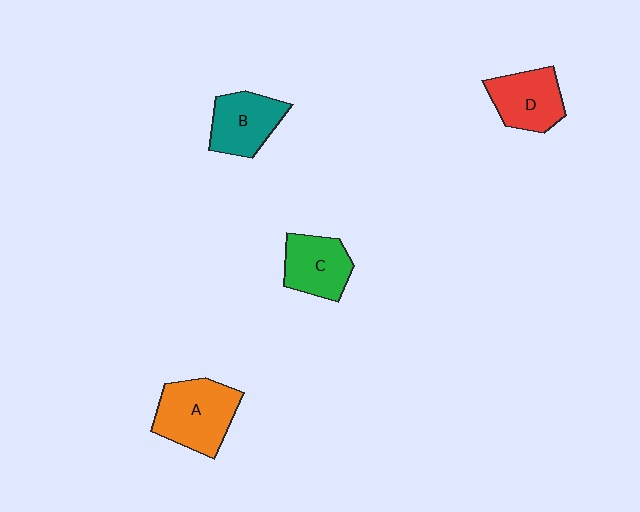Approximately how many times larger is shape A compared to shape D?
Approximately 1.3 times.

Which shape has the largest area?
Shape A (orange).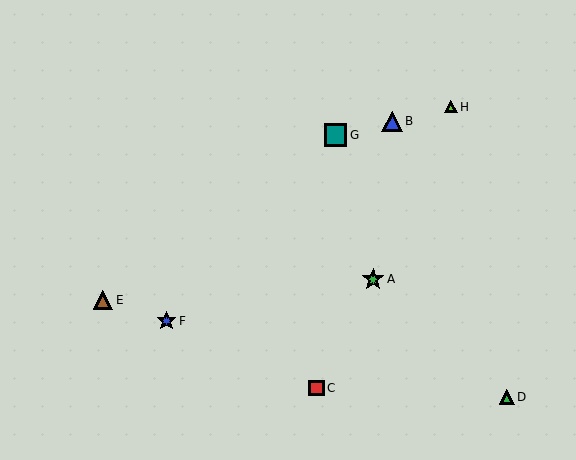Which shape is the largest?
The teal square (labeled G) is the largest.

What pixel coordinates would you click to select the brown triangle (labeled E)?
Click at (103, 300) to select the brown triangle E.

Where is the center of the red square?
The center of the red square is at (316, 388).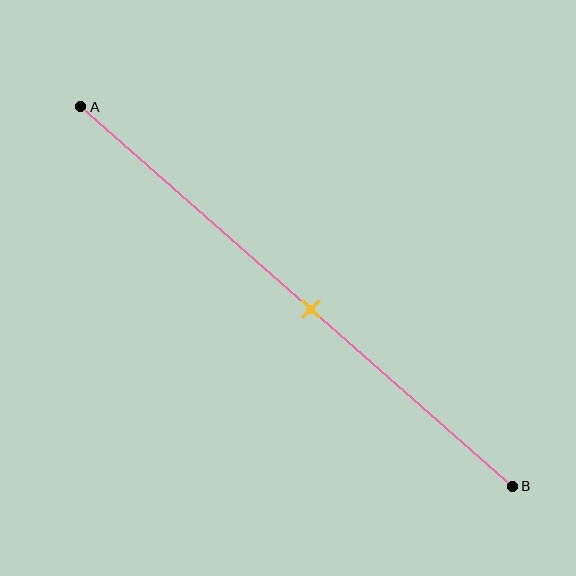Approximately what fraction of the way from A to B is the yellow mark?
The yellow mark is approximately 55% of the way from A to B.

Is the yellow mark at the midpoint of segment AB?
No, the mark is at about 55% from A, not at the 50% midpoint.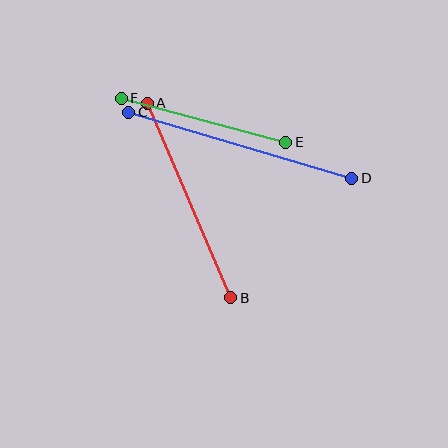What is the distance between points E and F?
The distance is approximately 170 pixels.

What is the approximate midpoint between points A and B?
The midpoint is at approximately (189, 200) pixels.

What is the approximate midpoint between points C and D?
The midpoint is at approximately (240, 145) pixels.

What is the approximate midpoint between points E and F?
The midpoint is at approximately (204, 120) pixels.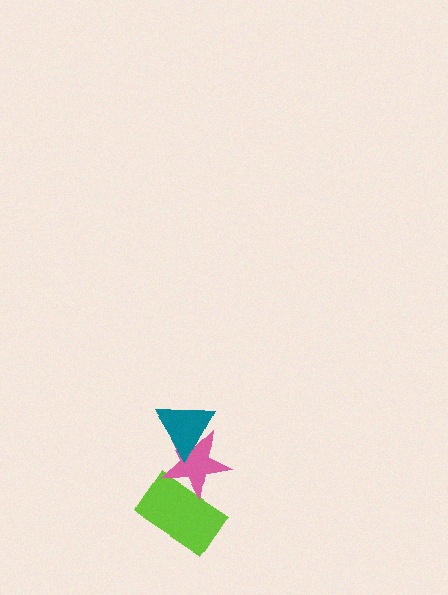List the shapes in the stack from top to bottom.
From top to bottom: the teal triangle, the pink star, the lime rectangle.